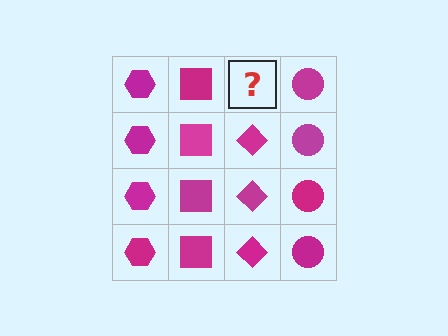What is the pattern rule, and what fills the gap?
The rule is that each column has a consistent shape. The gap should be filled with a magenta diamond.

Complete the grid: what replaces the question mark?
The question mark should be replaced with a magenta diamond.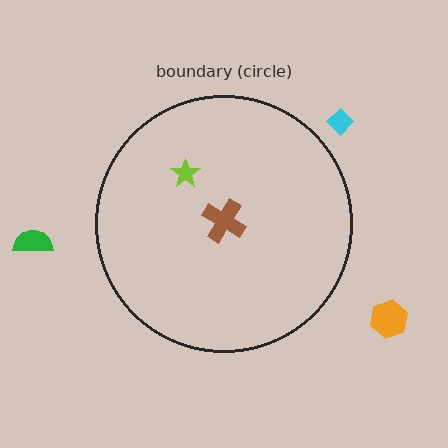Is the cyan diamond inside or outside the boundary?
Outside.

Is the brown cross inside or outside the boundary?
Inside.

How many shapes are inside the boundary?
2 inside, 3 outside.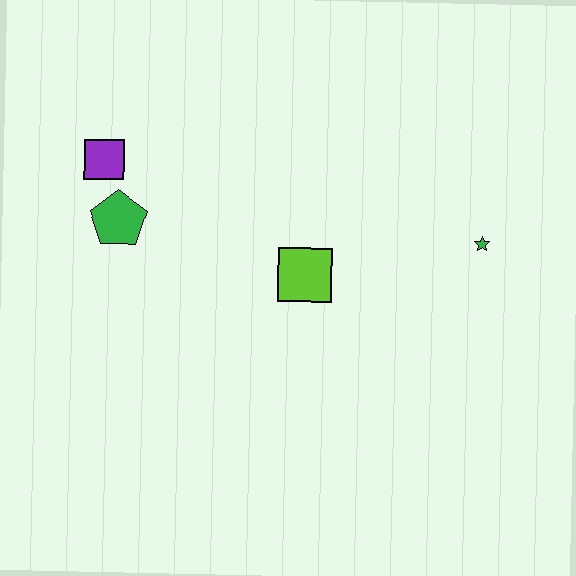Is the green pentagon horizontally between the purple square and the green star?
Yes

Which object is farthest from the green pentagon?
The green star is farthest from the green pentagon.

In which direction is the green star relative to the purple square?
The green star is to the right of the purple square.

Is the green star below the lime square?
No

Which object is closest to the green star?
The lime square is closest to the green star.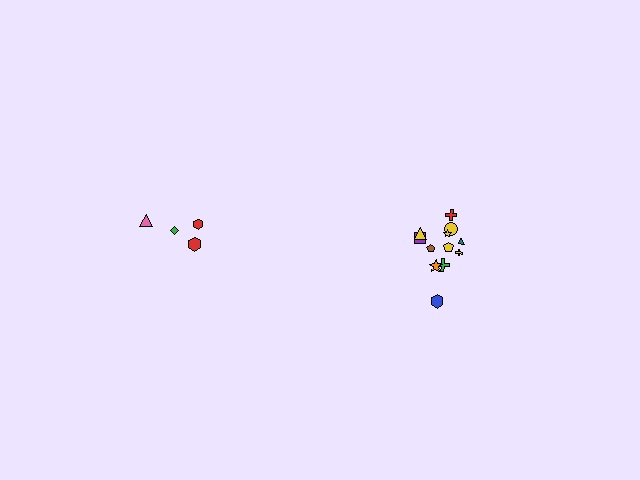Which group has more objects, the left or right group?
The right group.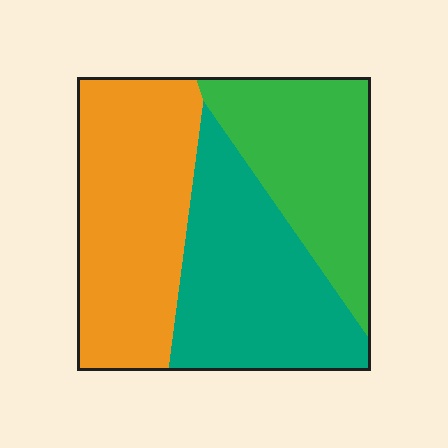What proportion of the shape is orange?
Orange takes up between a third and a half of the shape.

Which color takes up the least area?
Green, at roughly 30%.